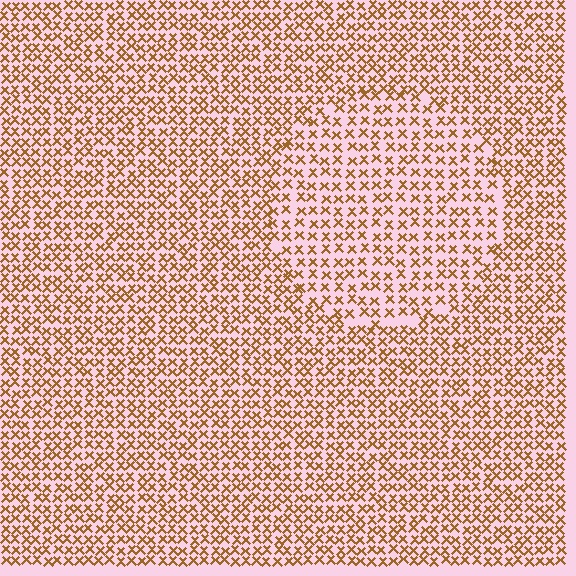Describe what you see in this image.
The image contains small brown elements arranged at two different densities. A circle-shaped region is visible where the elements are less densely packed than the surrounding area.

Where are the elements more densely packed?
The elements are more densely packed outside the circle boundary.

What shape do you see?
I see a circle.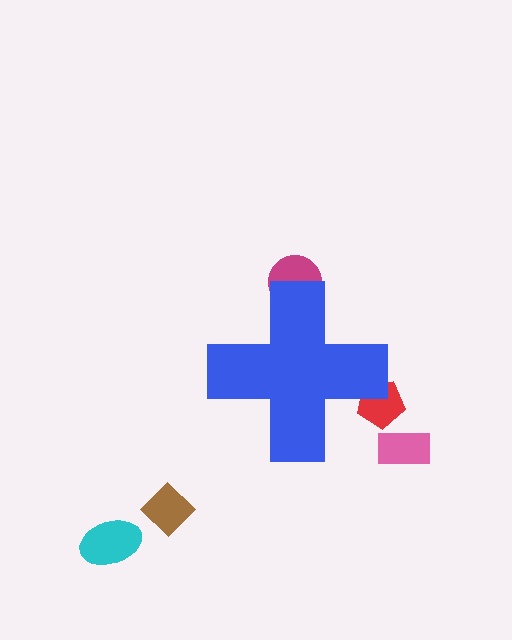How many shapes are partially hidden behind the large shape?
2 shapes are partially hidden.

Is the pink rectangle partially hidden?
No, the pink rectangle is fully visible.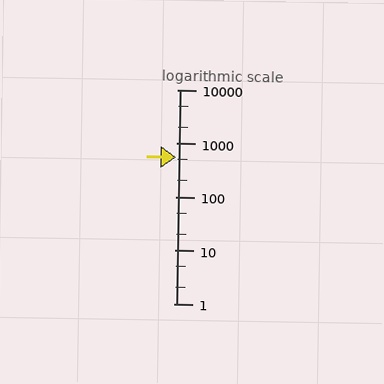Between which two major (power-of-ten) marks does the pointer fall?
The pointer is between 100 and 1000.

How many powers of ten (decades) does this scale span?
The scale spans 4 decades, from 1 to 10000.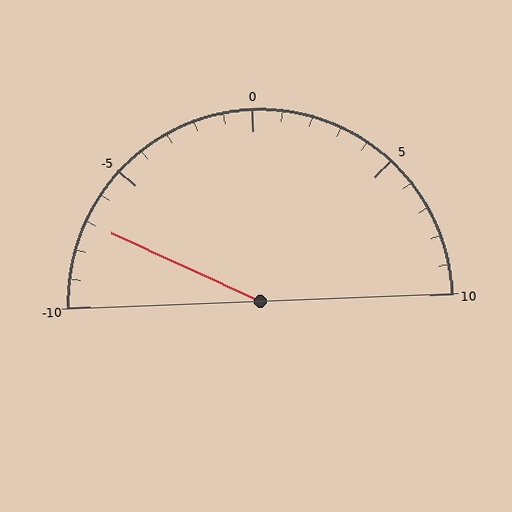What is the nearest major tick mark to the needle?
The nearest major tick mark is -5.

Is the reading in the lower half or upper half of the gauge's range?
The reading is in the lower half of the range (-10 to 10).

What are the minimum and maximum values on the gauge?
The gauge ranges from -10 to 10.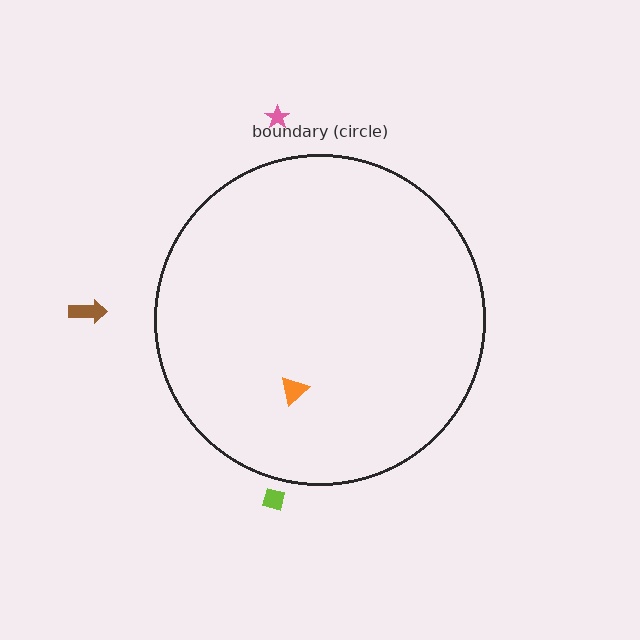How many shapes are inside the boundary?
1 inside, 3 outside.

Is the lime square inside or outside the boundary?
Outside.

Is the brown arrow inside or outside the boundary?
Outside.